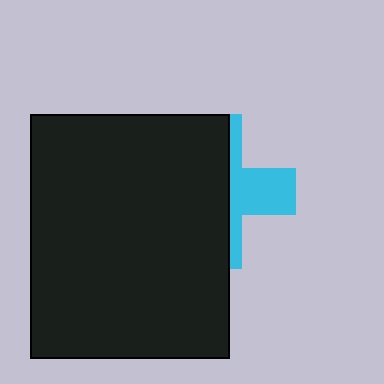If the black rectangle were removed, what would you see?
You would see the complete cyan cross.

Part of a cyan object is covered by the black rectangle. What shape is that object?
It is a cross.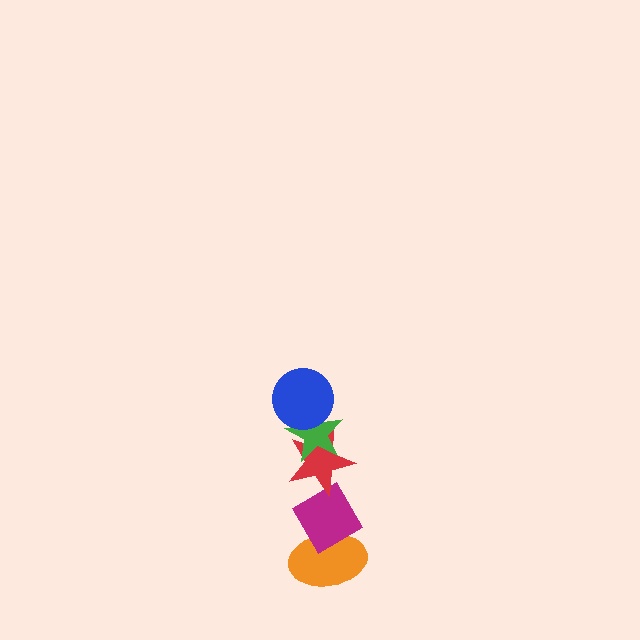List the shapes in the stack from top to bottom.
From top to bottom: the blue circle, the green star, the red star, the magenta diamond, the orange ellipse.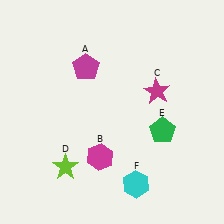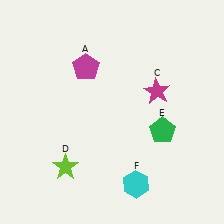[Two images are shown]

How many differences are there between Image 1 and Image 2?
There is 1 difference between the two images.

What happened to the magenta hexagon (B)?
The magenta hexagon (B) was removed in Image 2. It was in the bottom-left area of Image 1.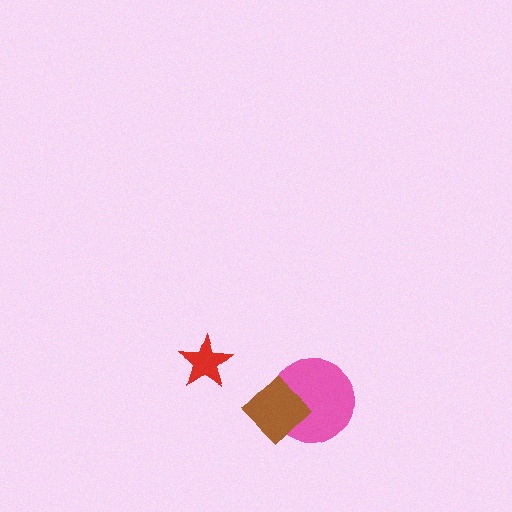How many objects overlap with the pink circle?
1 object overlaps with the pink circle.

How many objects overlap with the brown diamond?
1 object overlaps with the brown diamond.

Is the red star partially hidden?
No, no other shape covers it.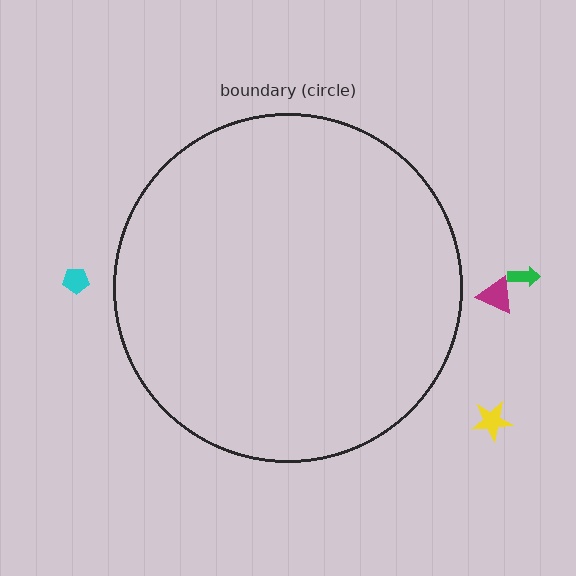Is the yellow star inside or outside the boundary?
Outside.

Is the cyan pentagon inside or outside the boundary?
Outside.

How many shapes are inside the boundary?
0 inside, 4 outside.